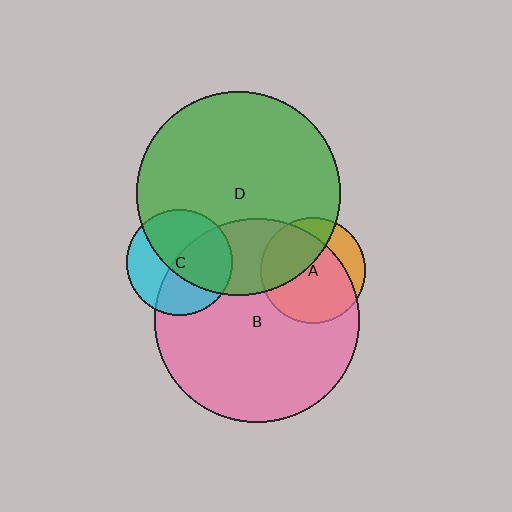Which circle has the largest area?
Circle B (pink).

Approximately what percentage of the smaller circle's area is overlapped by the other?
Approximately 55%.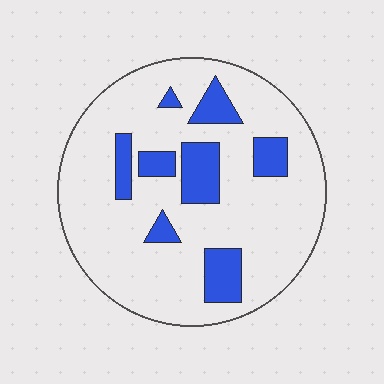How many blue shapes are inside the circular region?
8.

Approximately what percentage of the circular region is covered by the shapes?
Approximately 20%.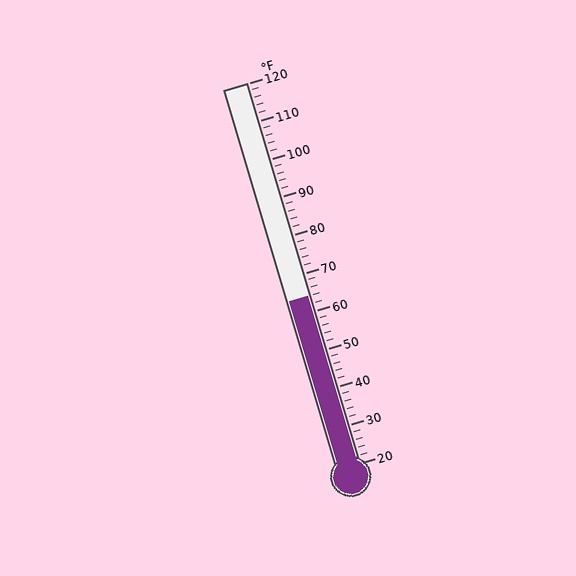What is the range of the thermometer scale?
The thermometer scale ranges from 20°F to 120°F.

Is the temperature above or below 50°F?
The temperature is above 50°F.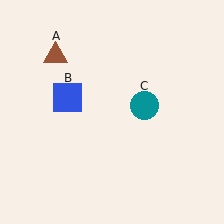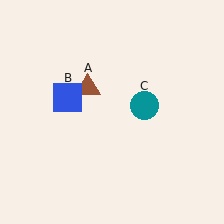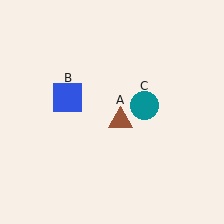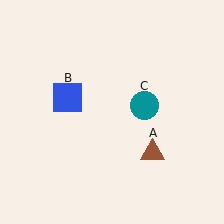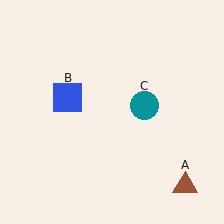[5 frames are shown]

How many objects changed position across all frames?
1 object changed position: brown triangle (object A).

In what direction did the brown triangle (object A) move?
The brown triangle (object A) moved down and to the right.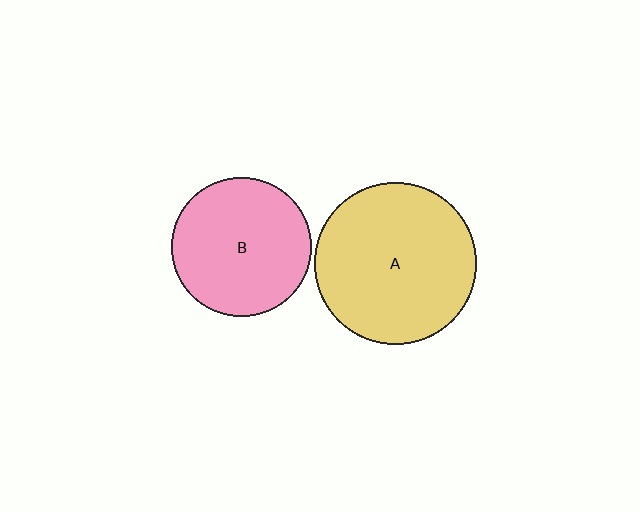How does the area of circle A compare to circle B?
Approximately 1.4 times.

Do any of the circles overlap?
No, none of the circles overlap.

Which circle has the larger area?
Circle A (yellow).